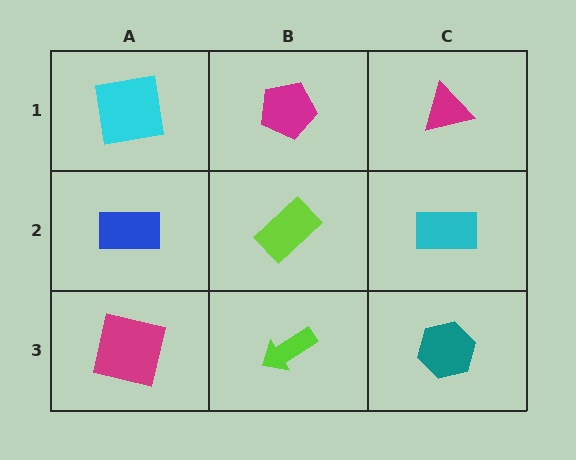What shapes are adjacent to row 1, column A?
A blue rectangle (row 2, column A), a magenta pentagon (row 1, column B).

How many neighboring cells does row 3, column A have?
2.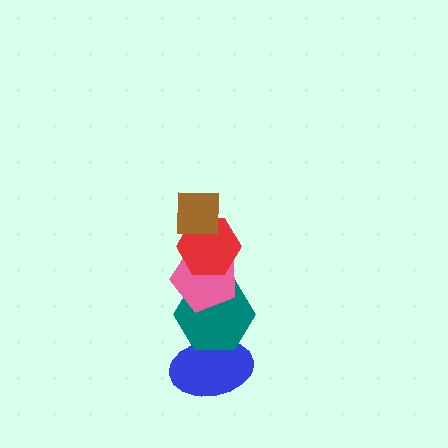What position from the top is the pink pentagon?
The pink pentagon is 3rd from the top.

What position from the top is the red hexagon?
The red hexagon is 2nd from the top.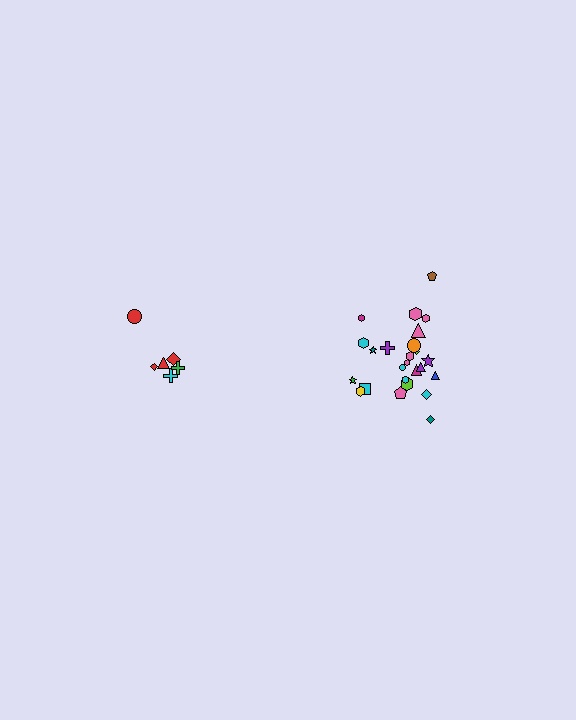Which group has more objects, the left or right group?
The right group.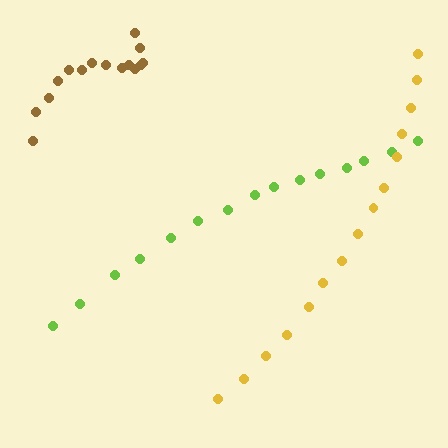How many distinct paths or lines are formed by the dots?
There are 3 distinct paths.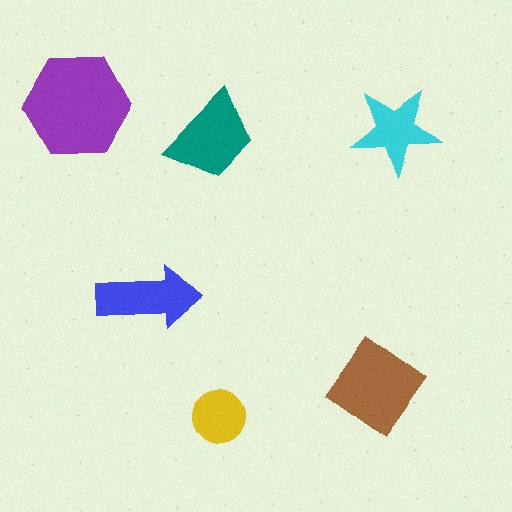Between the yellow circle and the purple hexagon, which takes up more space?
The purple hexagon.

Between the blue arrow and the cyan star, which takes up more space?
The blue arrow.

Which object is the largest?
The purple hexagon.